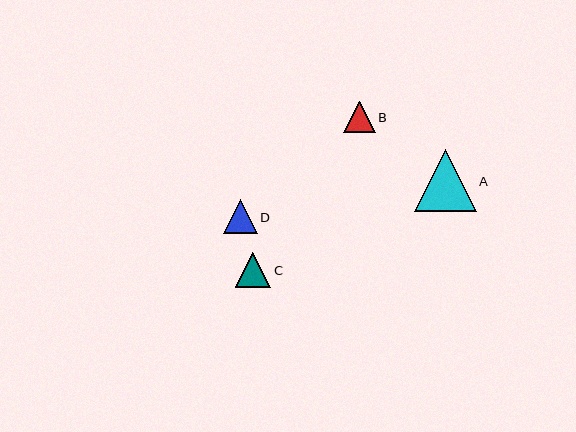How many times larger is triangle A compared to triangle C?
Triangle A is approximately 1.7 times the size of triangle C.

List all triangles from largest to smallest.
From largest to smallest: A, C, D, B.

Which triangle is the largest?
Triangle A is the largest with a size of approximately 62 pixels.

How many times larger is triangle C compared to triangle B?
Triangle C is approximately 1.1 times the size of triangle B.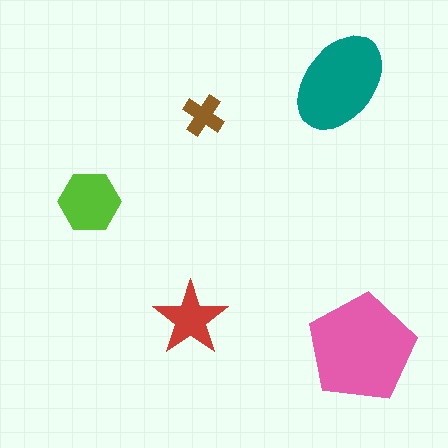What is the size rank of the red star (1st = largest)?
4th.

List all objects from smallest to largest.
The brown cross, the red star, the lime hexagon, the teal ellipse, the pink pentagon.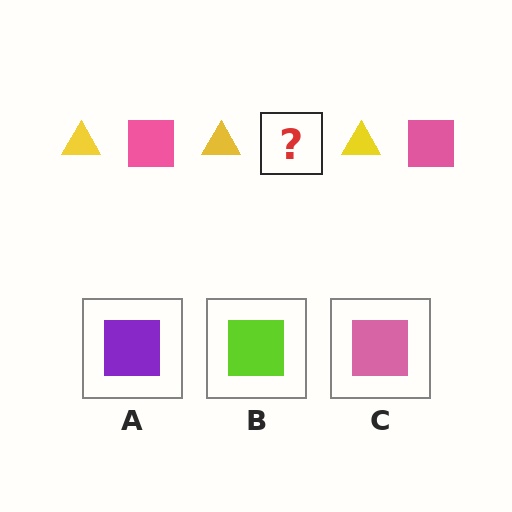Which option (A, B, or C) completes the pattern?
C.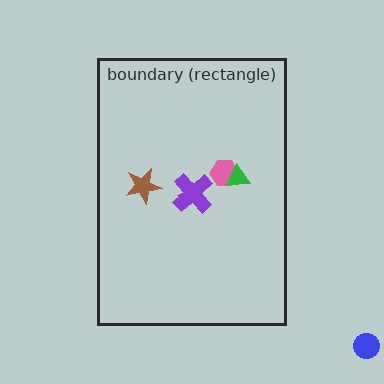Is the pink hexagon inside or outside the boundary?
Inside.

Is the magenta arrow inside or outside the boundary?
Inside.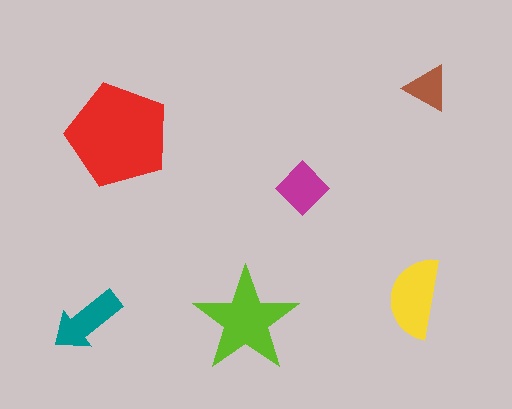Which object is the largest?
The red pentagon.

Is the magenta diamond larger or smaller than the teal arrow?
Smaller.